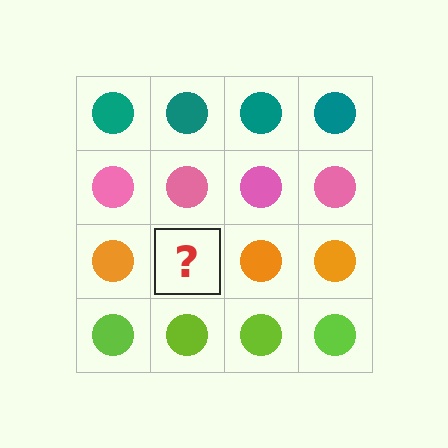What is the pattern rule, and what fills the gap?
The rule is that each row has a consistent color. The gap should be filled with an orange circle.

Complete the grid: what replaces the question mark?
The question mark should be replaced with an orange circle.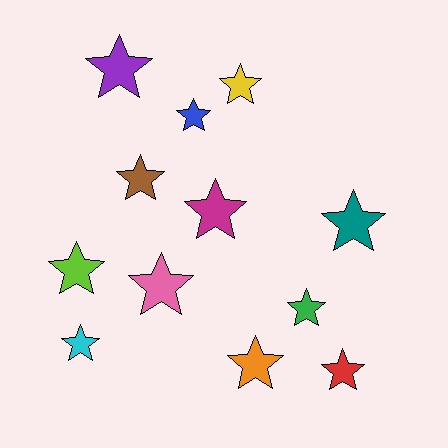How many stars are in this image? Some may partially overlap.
There are 12 stars.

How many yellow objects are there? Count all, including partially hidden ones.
There is 1 yellow object.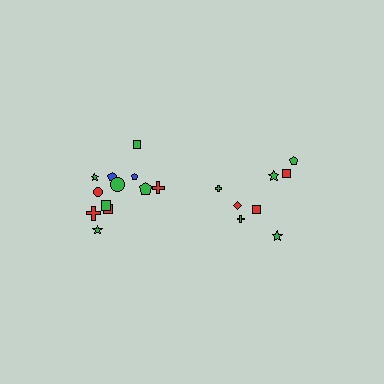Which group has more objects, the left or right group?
The left group.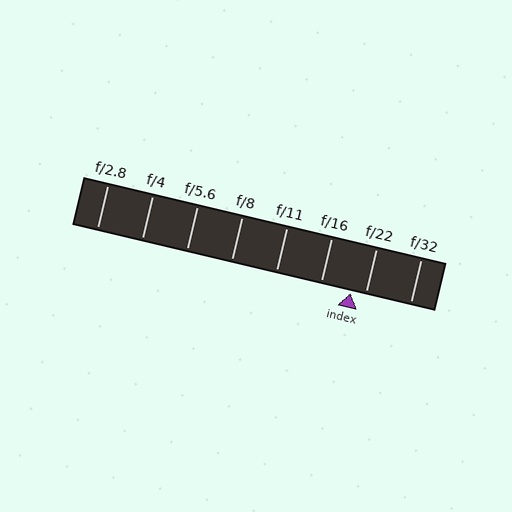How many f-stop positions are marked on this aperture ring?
There are 8 f-stop positions marked.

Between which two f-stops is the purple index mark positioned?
The index mark is between f/16 and f/22.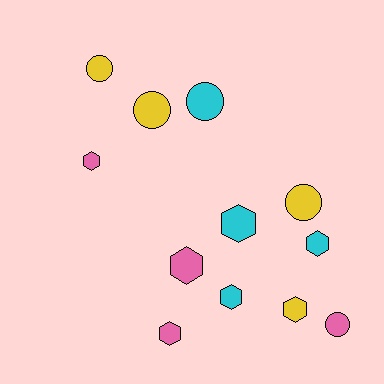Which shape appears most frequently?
Hexagon, with 7 objects.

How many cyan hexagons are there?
There are 3 cyan hexagons.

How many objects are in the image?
There are 12 objects.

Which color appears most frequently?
Yellow, with 4 objects.